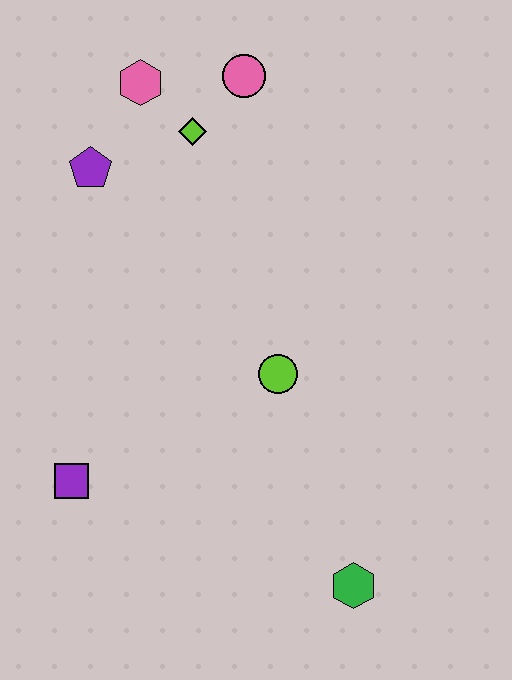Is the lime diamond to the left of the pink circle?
Yes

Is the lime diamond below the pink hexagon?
Yes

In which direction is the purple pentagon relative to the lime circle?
The purple pentagon is above the lime circle.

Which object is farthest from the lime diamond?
The green hexagon is farthest from the lime diamond.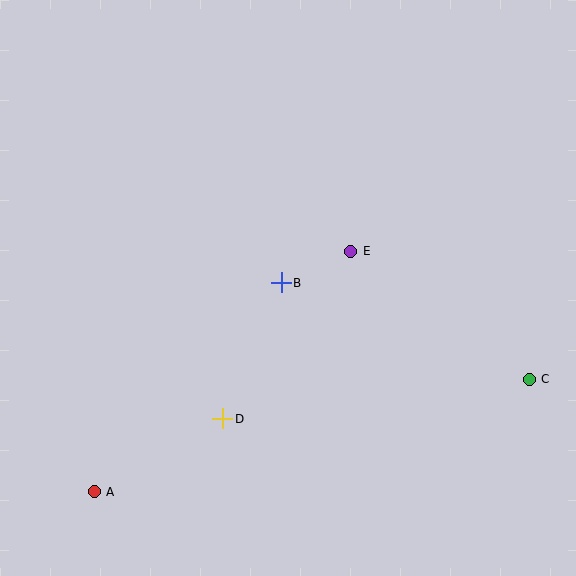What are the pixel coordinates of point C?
Point C is at (529, 379).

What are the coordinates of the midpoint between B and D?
The midpoint between B and D is at (252, 351).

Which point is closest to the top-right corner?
Point E is closest to the top-right corner.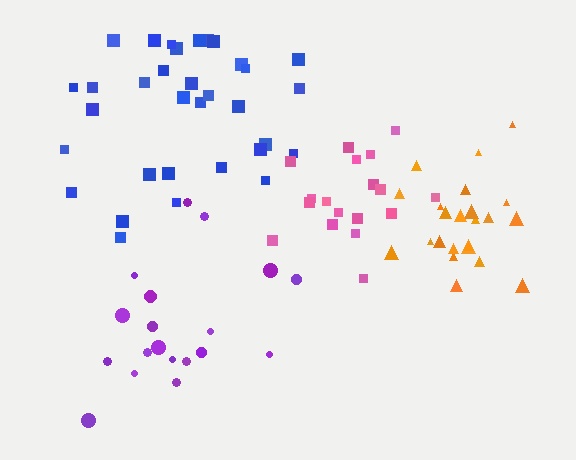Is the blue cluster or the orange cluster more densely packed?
Orange.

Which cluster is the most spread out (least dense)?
Purple.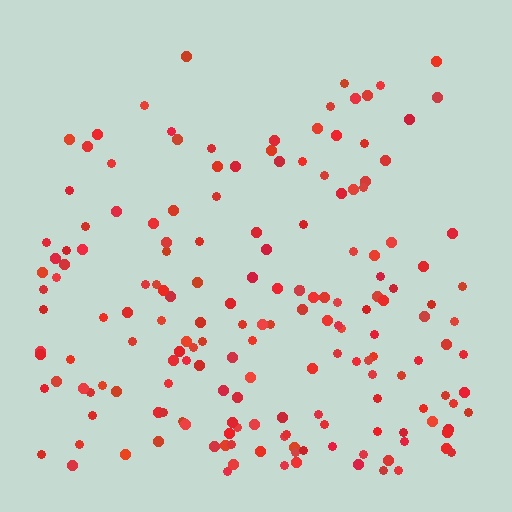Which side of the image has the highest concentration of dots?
The bottom.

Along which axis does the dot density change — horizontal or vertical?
Vertical.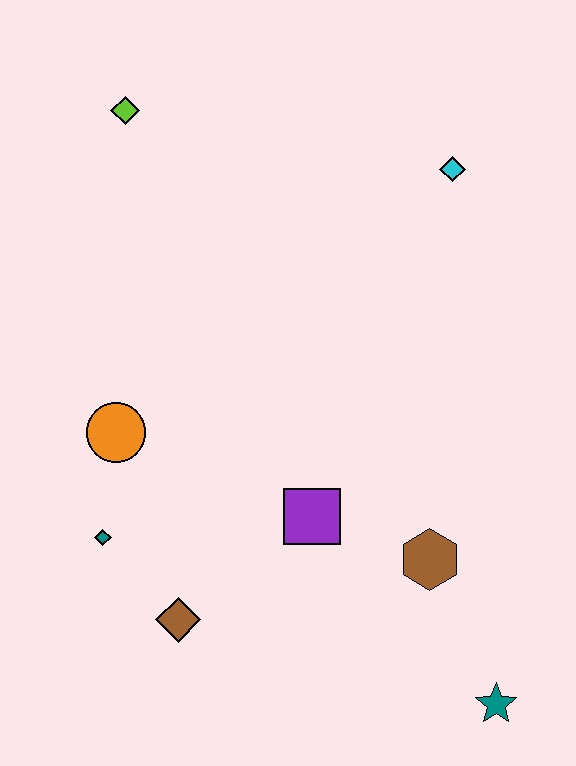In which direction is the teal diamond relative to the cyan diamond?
The teal diamond is below the cyan diamond.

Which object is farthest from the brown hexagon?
The lime diamond is farthest from the brown hexagon.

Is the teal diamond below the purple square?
Yes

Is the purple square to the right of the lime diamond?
Yes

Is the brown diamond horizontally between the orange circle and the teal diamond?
No